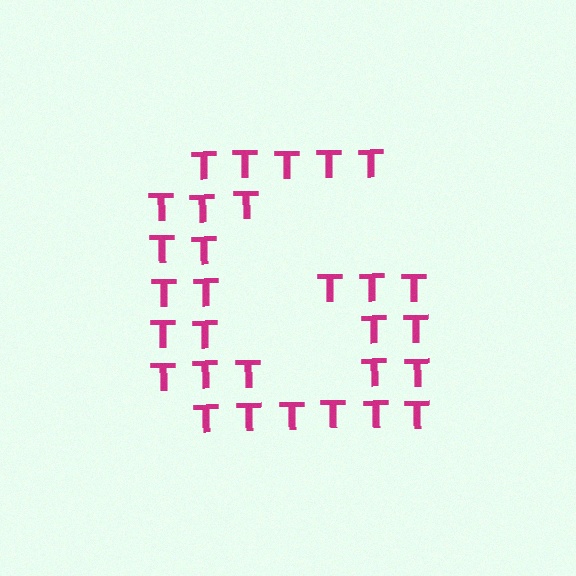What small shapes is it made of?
It is made of small letter T's.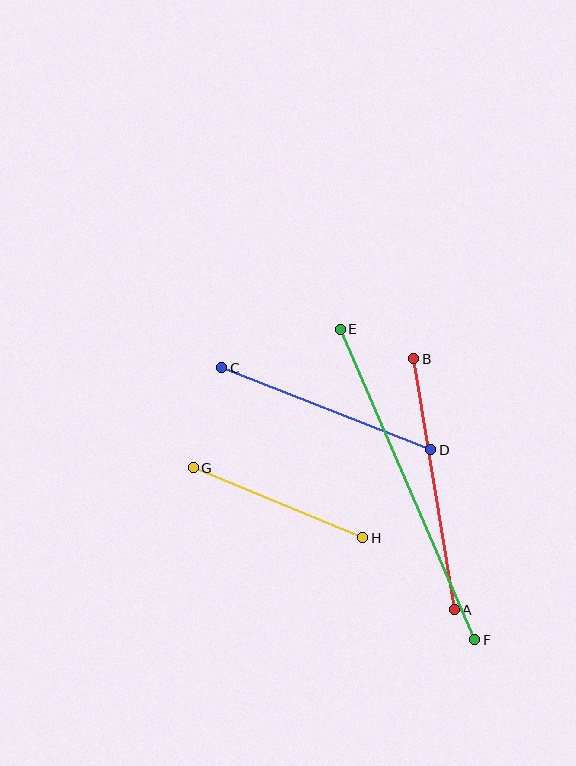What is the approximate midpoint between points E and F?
The midpoint is at approximately (407, 485) pixels.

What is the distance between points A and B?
The distance is approximately 254 pixels.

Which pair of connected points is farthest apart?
Points E and F are farthest apart.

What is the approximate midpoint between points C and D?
The midpoint is at approximately (326, 409) pixels.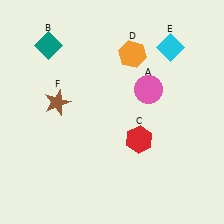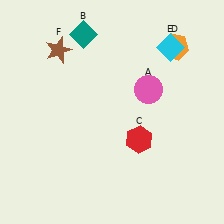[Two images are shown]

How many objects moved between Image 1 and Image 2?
3 objects moved between the two images.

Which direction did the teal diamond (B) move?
The teal diamond (B) moved right.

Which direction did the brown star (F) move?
The brown star (F) moved up.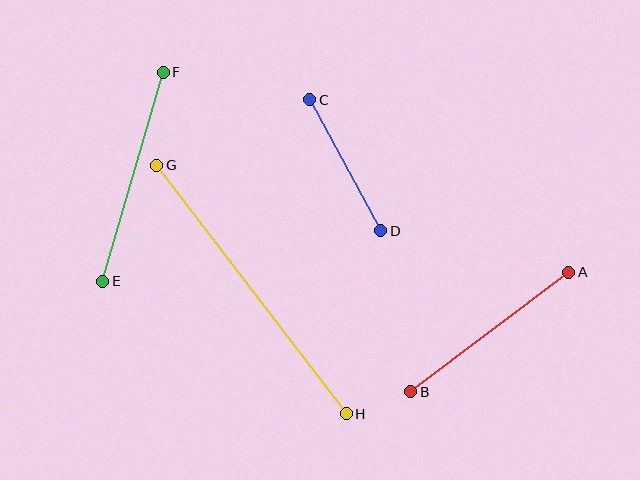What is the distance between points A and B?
The distance is approximately 198 pixels.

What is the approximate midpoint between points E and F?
The midpoint is at approximately (133, 177) pixels.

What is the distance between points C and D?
The distance is approximately 149 pixels.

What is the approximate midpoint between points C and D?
The midpoint is at approximately (345, 165) pixels.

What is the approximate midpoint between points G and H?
The midpoint is at approximately (251, 289) pixels.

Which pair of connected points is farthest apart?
Points G and H are farthest apart.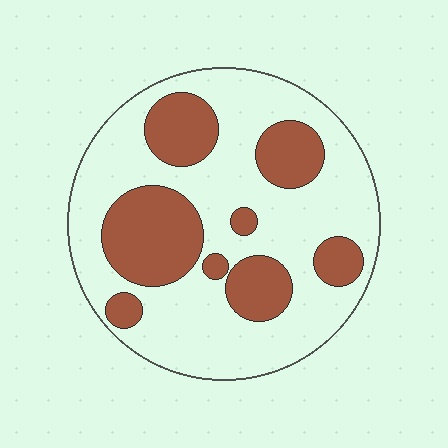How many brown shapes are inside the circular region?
8.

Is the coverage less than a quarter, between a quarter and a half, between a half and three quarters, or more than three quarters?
Between a quarter and a half.